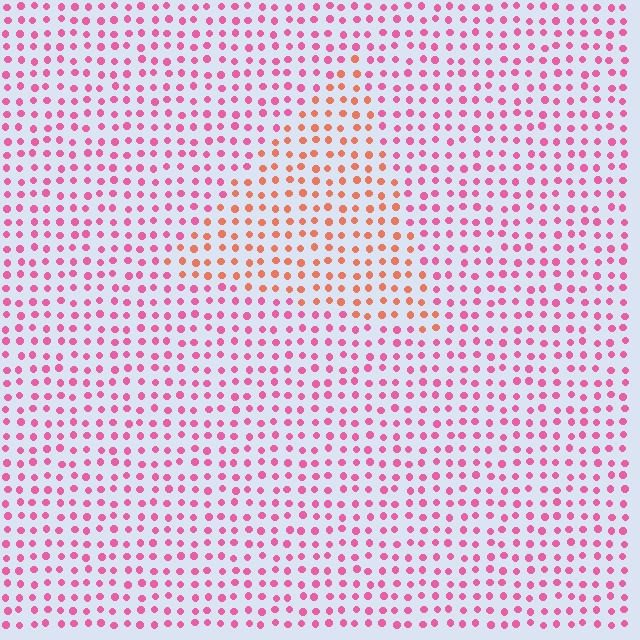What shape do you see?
I see a triangle.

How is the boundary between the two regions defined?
The boundary is defined purely by a slight shift in hue (about 42 degrees). Spacing, size, and orientation are identical on both sides.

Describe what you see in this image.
The image is filled with small pink elements in a uniform arrangement. A triangle-shaped region is visible where the elements are tinted to a slightly different hue, forming a subtle color boundary.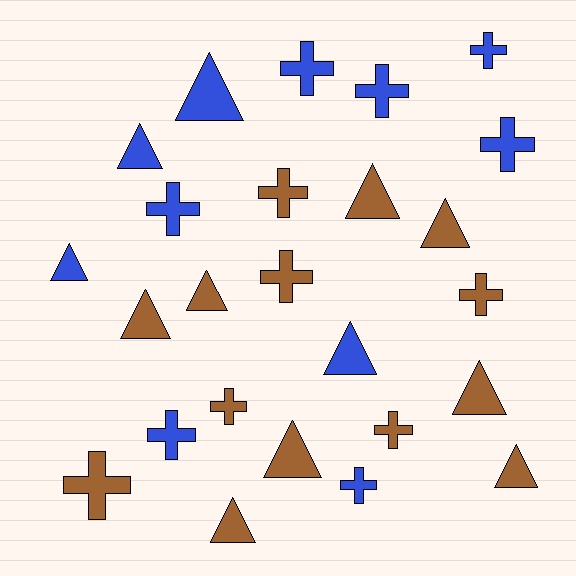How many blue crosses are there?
There are 7 blue crosses.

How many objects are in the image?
There are 25 objects.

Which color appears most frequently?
Brown, with 14 objects.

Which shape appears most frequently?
Cross, with 13 objects.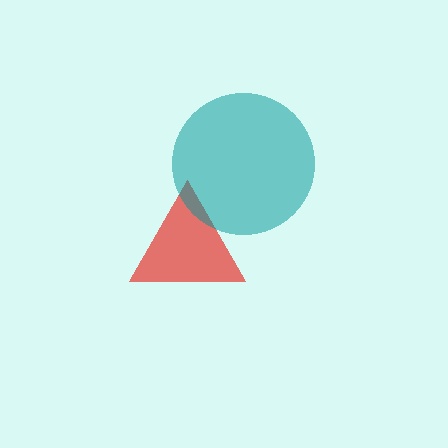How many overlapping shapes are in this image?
There are 2 overlapping shapes in the image.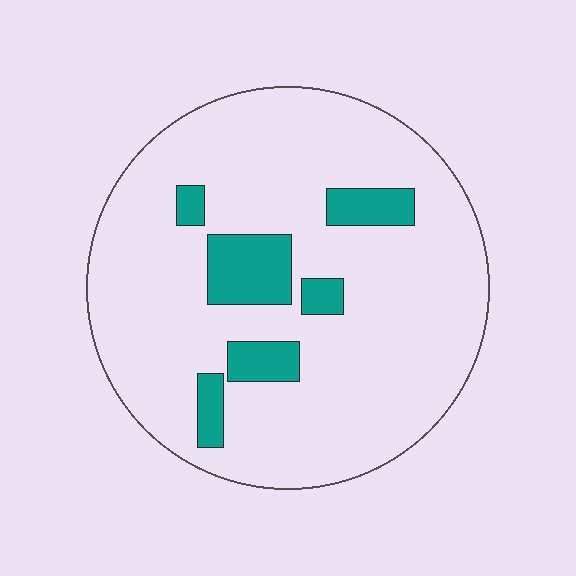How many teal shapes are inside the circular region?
6.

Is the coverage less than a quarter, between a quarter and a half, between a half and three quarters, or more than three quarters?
Less than a quarter.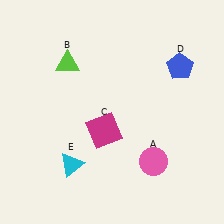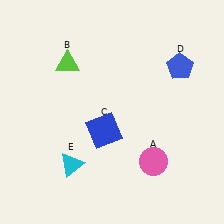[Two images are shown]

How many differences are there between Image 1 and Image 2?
There is 1 difference between the two images.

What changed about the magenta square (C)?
In Image 1, C is magenta. In Image 2, it changed to blue.